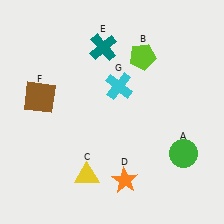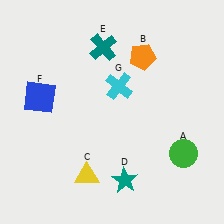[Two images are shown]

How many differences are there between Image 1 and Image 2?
There are 3 differences between the two images.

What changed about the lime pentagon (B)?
In Image 1, B is lime. In Image 2, it changed to orange.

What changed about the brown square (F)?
In Image 1, F is brown. In Image 2, it changed to blue.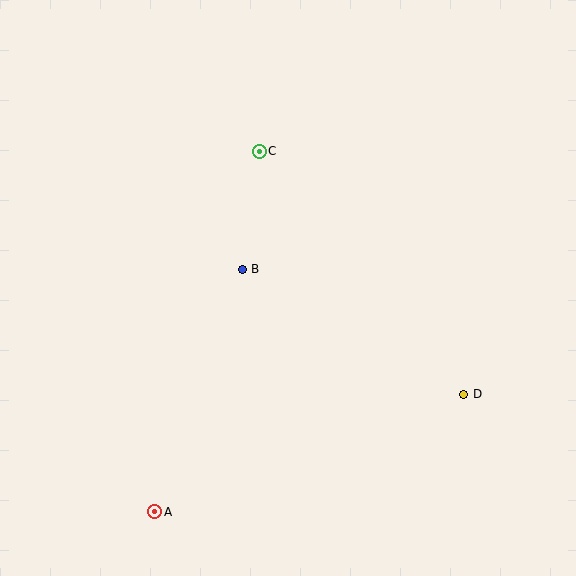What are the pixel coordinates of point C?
Point C is at (259, 151).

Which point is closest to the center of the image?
Point B at (242, 269) is closest to the center.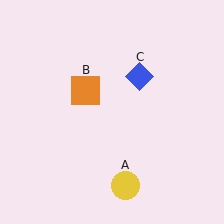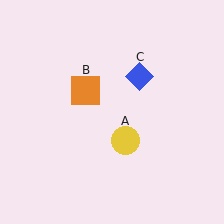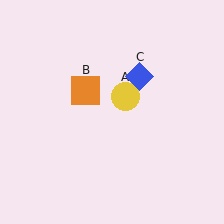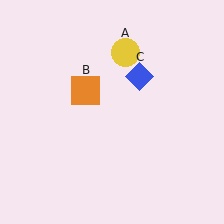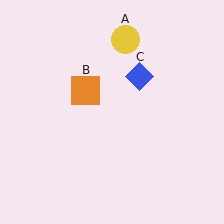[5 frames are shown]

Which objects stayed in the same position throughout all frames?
Orange square (object B) and blue diamond (object C) remained stationary.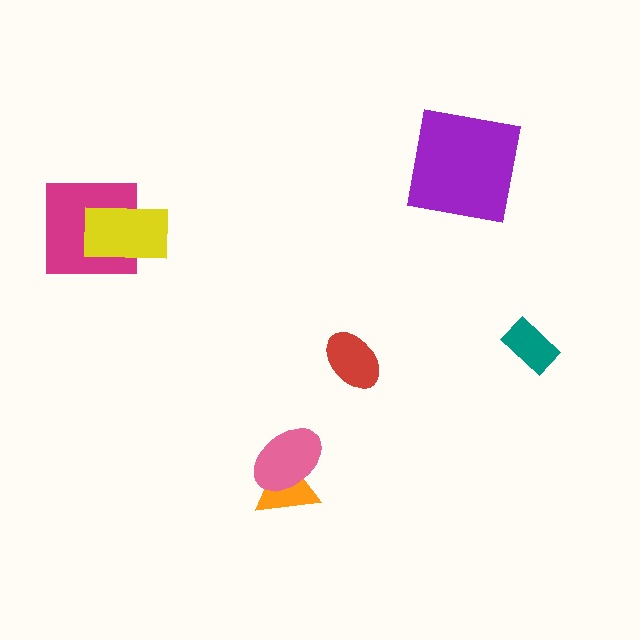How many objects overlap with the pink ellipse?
1 object overlaps with the pink ellipse.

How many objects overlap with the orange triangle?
1 object overlaps with the orange triangle.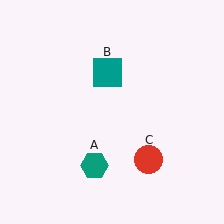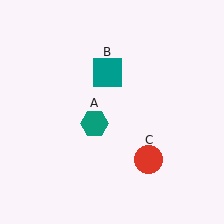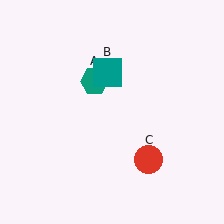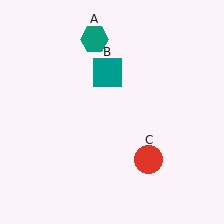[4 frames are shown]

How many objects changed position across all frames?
1 object changed position: teal hexagon (object A).